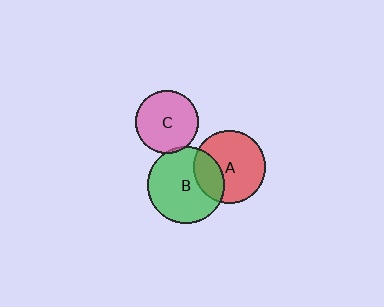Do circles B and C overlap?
Yes.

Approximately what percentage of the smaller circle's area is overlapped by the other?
Approximately 5%.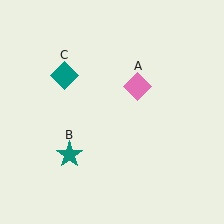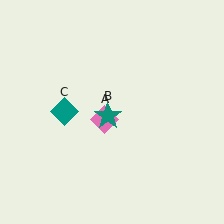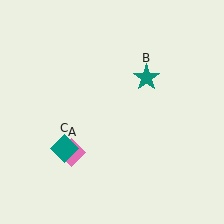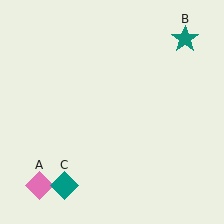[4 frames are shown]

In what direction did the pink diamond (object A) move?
The pink diamond (object A) moved down and to the left.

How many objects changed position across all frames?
3 objects changed position: pink diamond (object A), teal star (object B), teal diamond (object C).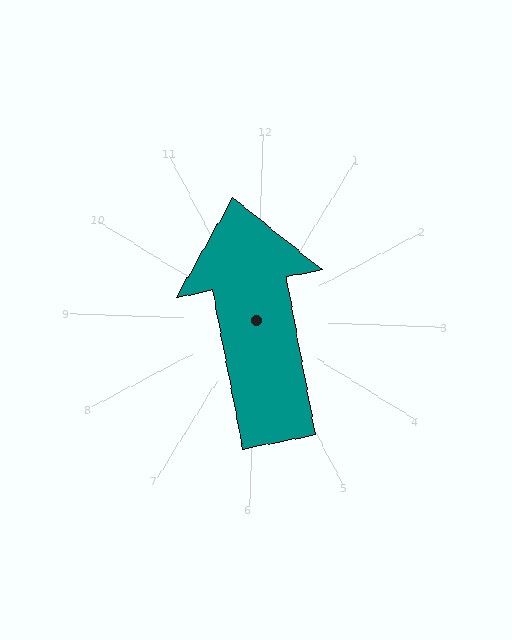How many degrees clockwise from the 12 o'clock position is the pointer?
Approximately 347 degrees.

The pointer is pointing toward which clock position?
Roughly 12 o'clock.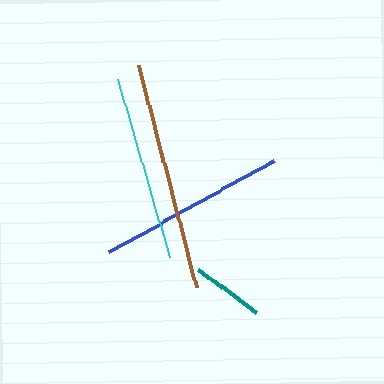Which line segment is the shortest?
The teal line is the shortest at approximately 72 pixels.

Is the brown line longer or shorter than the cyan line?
The brown line is longer than the cyan line.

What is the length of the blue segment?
The blue segment is approximately 189 pixels long.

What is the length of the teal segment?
The teal segment is approximately 72 pixels long.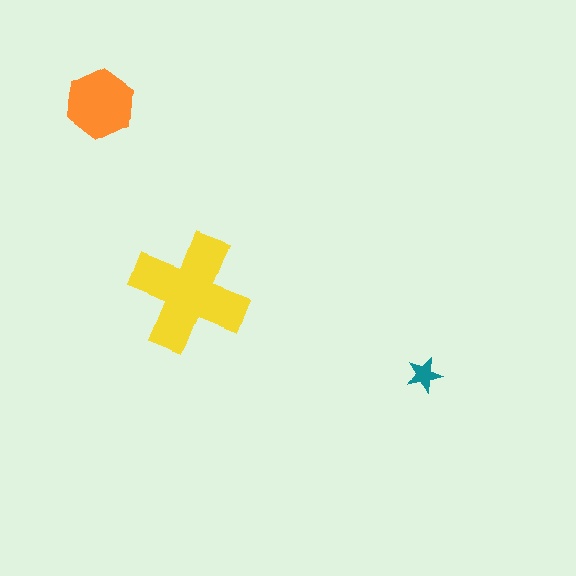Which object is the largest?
The yellow cross.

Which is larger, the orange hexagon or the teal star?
The orange hexagon.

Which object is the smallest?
The teal star.